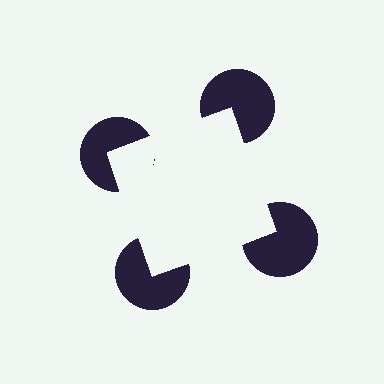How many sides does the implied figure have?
4 sides.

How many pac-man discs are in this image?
There are 4 — one at each vertex of the illusory square.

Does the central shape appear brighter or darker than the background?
It typically appears slightly brighter than the background, even though no actual brightness change is drawn.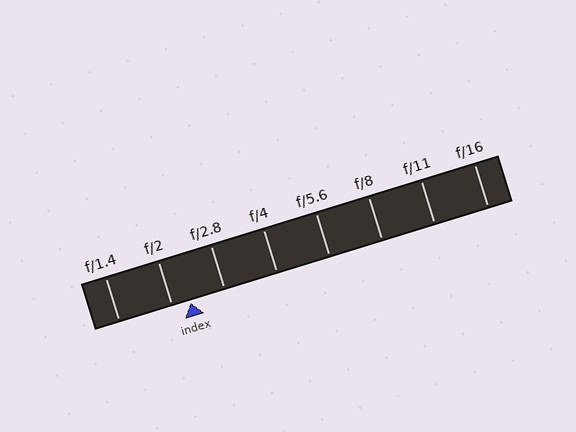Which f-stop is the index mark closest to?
The index mark is closest to f/2.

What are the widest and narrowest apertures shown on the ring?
The widest aperture shown is f/1.4 and the narrowest is f/16.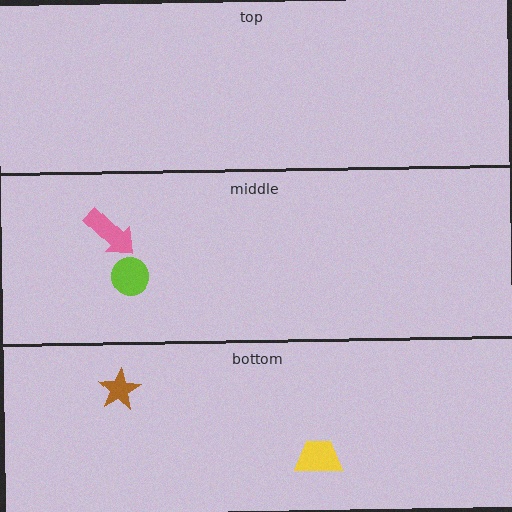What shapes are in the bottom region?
The brown star, the yellow trapezoid.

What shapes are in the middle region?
The lime circle, the pink arrow.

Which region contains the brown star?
The bottom region.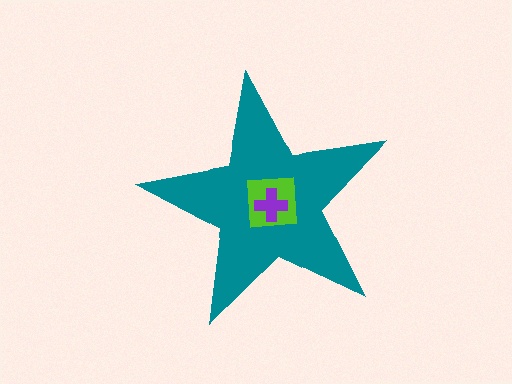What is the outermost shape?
The teal star.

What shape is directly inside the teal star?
The lime square.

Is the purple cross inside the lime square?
Yes.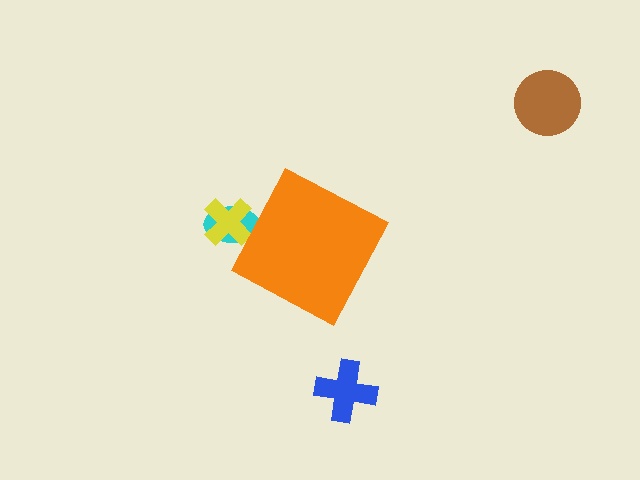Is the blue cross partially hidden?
No, the blue cross is fully visible.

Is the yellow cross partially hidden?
Yes, the yellow cross is partially hidden behind the orange diamond.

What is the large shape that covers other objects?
An orange diamond.